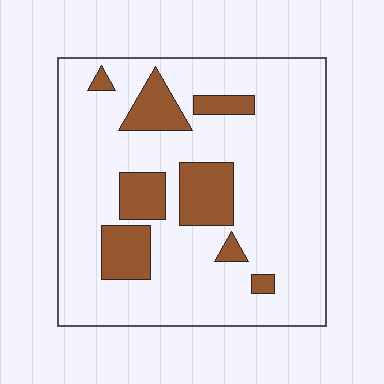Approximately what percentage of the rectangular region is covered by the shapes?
Approximately 20%.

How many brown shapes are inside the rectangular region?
8.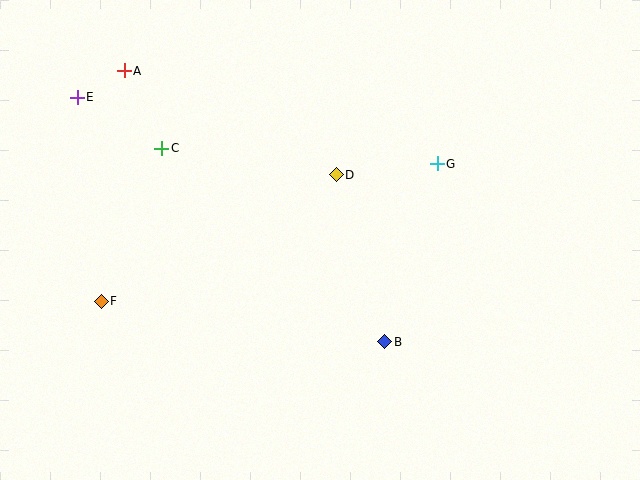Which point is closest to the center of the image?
Point D at (336, 175) is closest to the center.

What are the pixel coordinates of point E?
Point E is at (77, 97).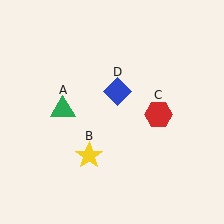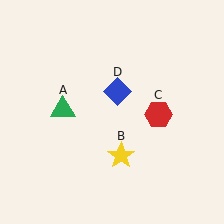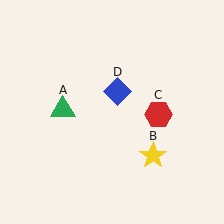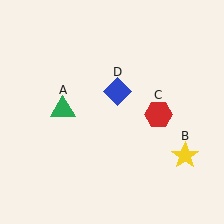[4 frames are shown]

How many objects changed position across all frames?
1 object changed position: yellow star (object B).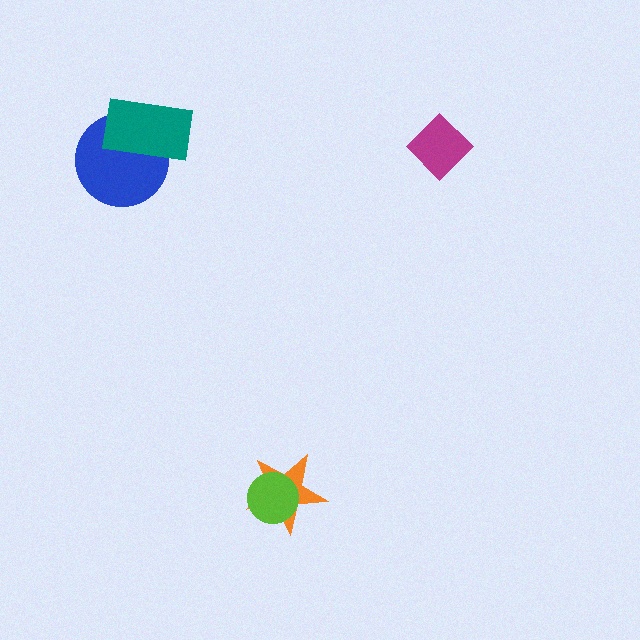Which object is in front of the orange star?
The lime circle is in front of the orange star.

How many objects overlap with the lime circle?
1 object overlaps with the lime circle.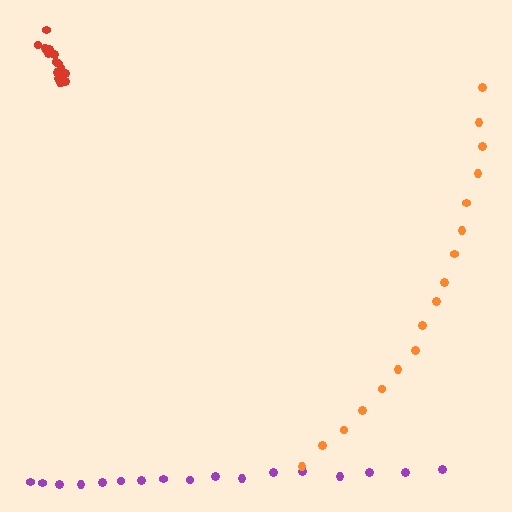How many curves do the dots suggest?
There are 3 distinct paths.